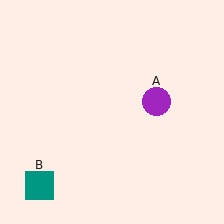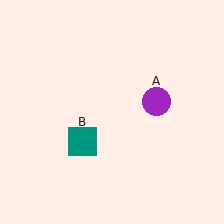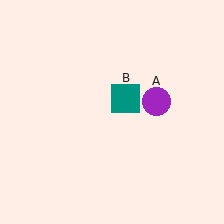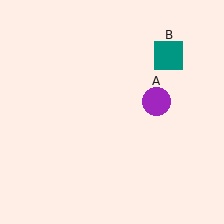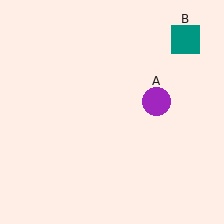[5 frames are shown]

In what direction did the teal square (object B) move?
The teal square (object B) moved up and to the right.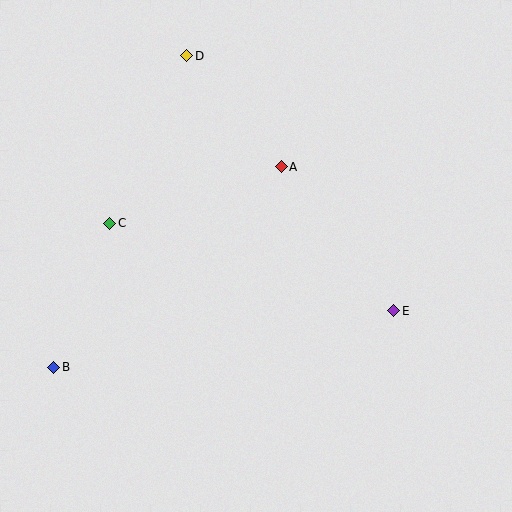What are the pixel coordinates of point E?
Point E is at (394, 311).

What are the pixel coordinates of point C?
Point C is at (110, 223).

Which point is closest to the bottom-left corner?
Point B is closest to the bottom-left corner.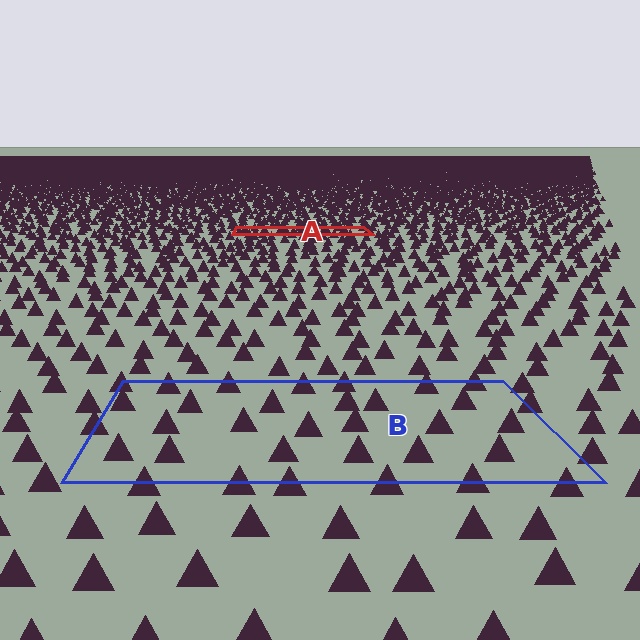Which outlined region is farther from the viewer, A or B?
Region A is farther from the viewer — the texture elements inside it appear smaller and more densely packed.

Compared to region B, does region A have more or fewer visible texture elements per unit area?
Region A has more texture elements per unit area — they are packed more densely because it is farther away.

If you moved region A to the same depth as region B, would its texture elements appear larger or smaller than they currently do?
They would appear larger. At a closer depth, the same texture elements are projected at a bigger on-screen size.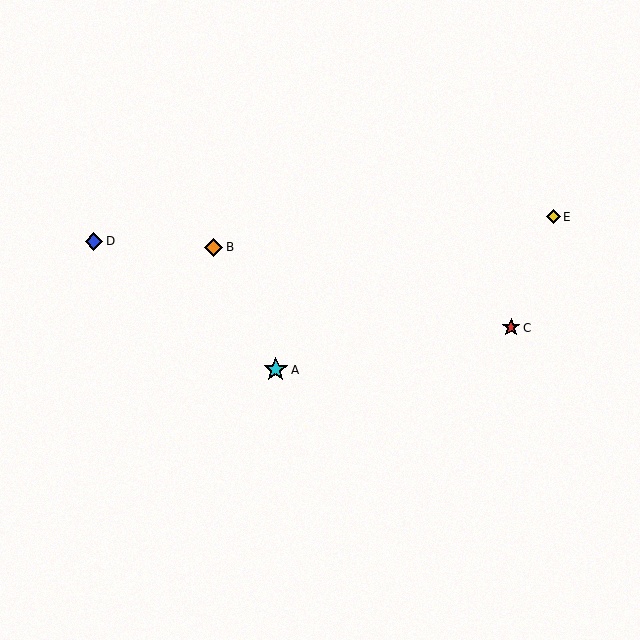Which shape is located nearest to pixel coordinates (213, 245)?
The orange diamond (labeled B) at (214, 247) is nearest to that location.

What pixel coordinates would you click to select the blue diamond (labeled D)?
Click at (94, 241) to select the blue diamond D.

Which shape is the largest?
The cyan star (labeled A) is the largest.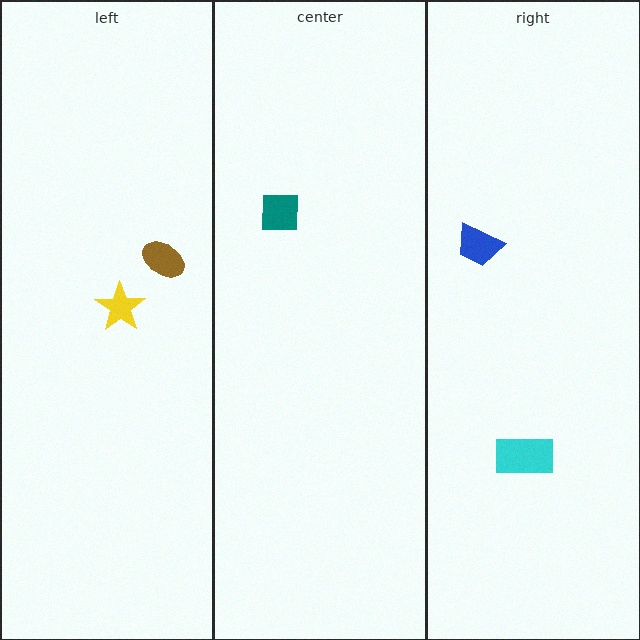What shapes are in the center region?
The teal square.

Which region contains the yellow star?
The left region.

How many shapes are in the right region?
2.